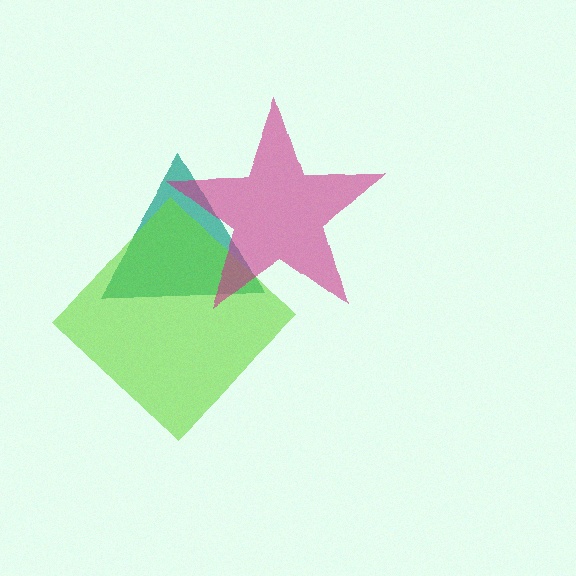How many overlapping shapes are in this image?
There are 3 overlapping shapes in the image.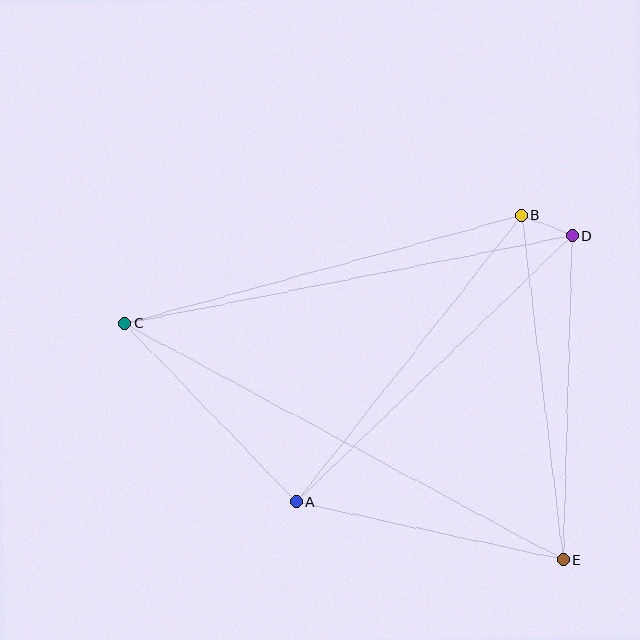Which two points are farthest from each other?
Points C and E are farthest from each other.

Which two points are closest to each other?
Points B and D are closest to each other.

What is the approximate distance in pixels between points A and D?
The distance between A and D is approximately 384 pixels.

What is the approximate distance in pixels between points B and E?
The distance between B and E is approximately 347 pixels.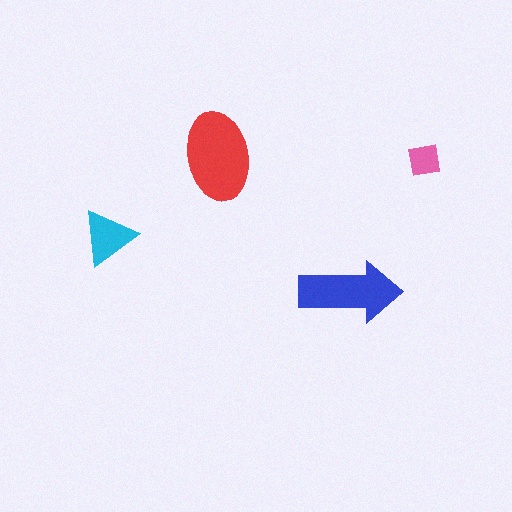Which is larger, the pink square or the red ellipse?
The red ellipse.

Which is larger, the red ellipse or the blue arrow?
The red ellipse.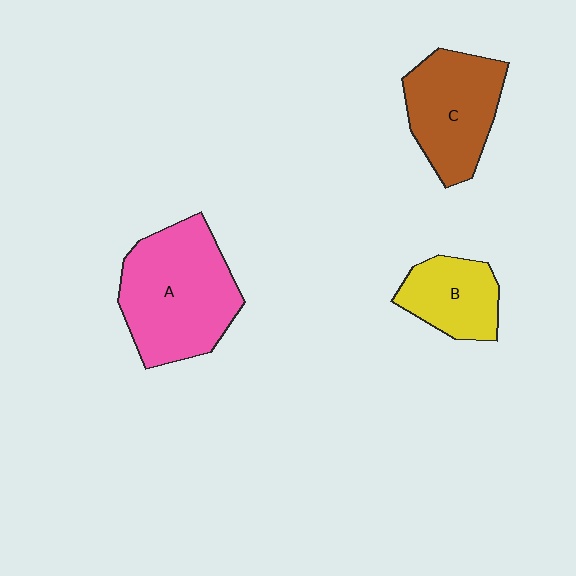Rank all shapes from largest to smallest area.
From largest to smallest: A (pink), C (brown), B (yellow).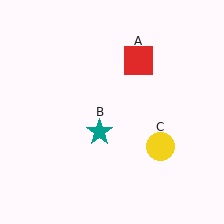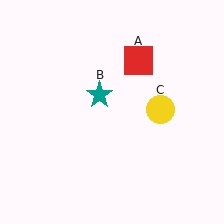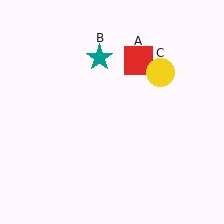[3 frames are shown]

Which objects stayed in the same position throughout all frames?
Red square (object A) remained stationary.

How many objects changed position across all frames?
2 objects changed position: teal star (object B), yellow circle (object C).